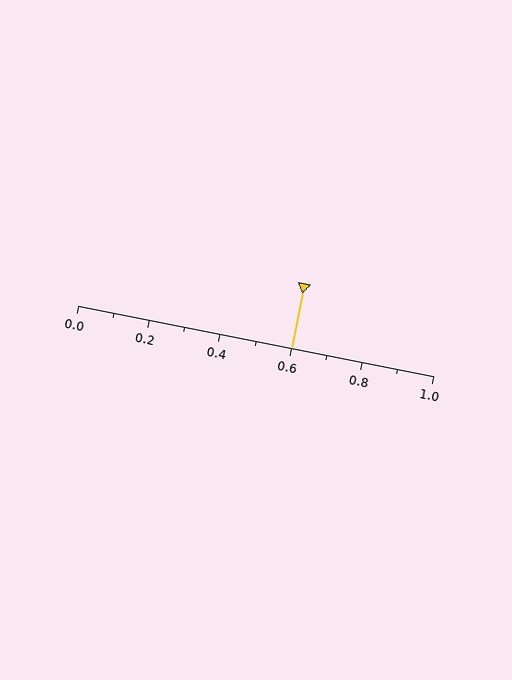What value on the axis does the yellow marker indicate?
The marker indicates approximately 0.6.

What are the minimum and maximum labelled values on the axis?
The axis runs from 0.0 to 1.0.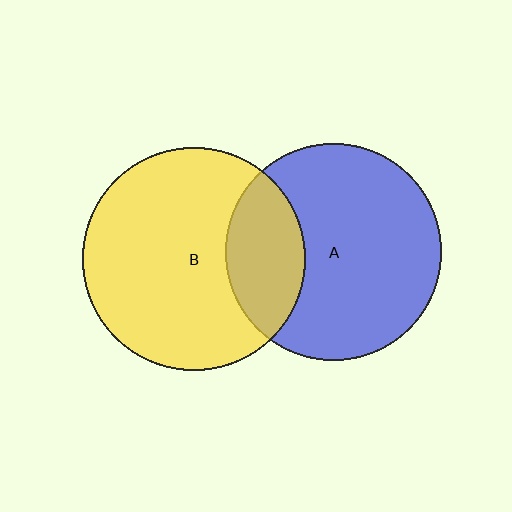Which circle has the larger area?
Circle B (yellow).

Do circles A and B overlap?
Yes.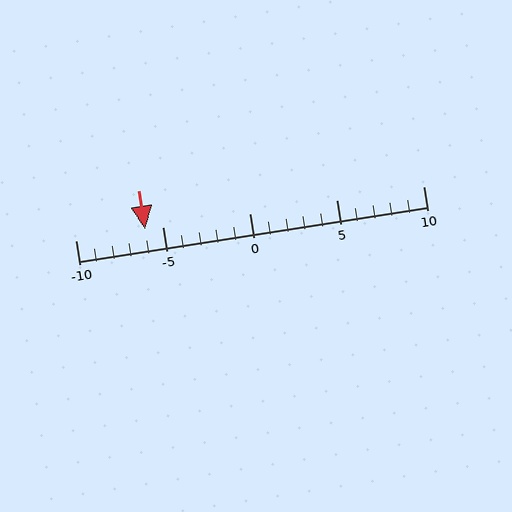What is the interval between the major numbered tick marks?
The major tick marks are spaced 5 units apart.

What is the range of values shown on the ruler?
The ruler shows values from -10 to 10.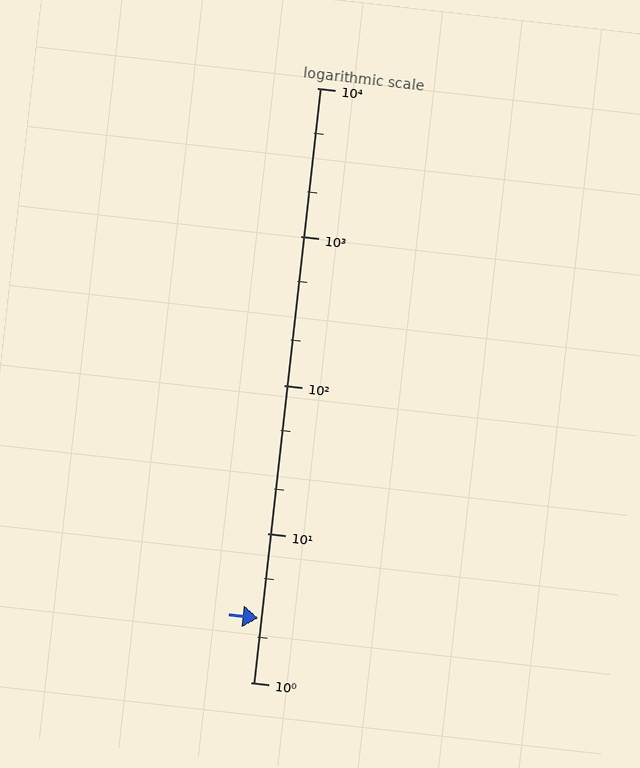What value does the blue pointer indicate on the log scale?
The pointer indicates approximately 2.7.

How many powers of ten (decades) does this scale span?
The scale spans 4 decades, from 1 to 10000.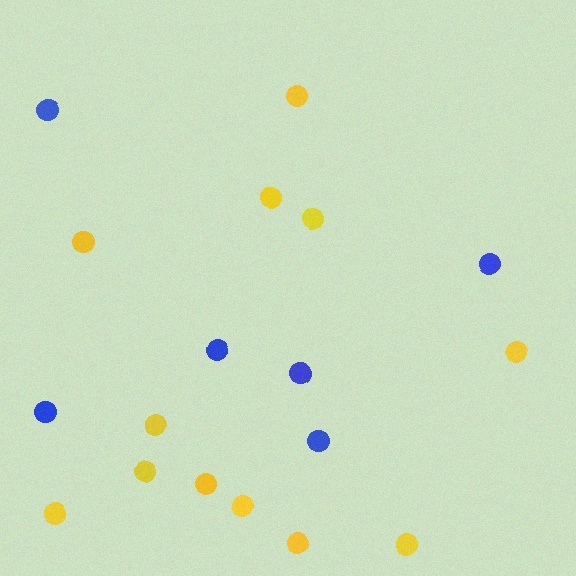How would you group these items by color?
There are 2 groups: one group of yellow circles (12) and one group of blue circles (6).